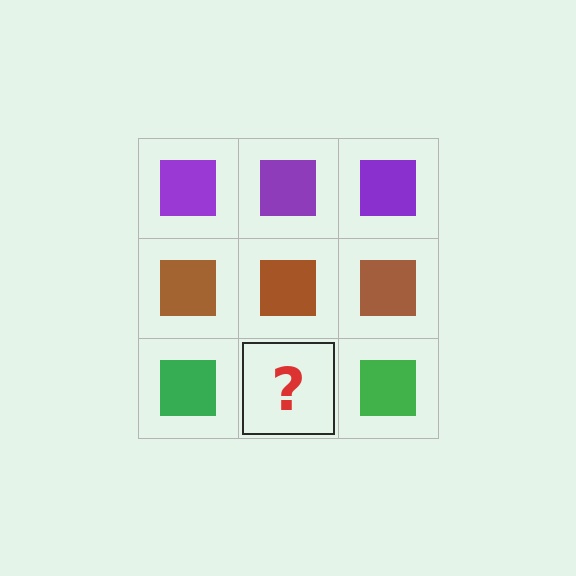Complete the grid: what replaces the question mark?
The question mark should be replaced with a green square.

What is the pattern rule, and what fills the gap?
The rule is that each row has a consistent color. The gap should be filled with a green square.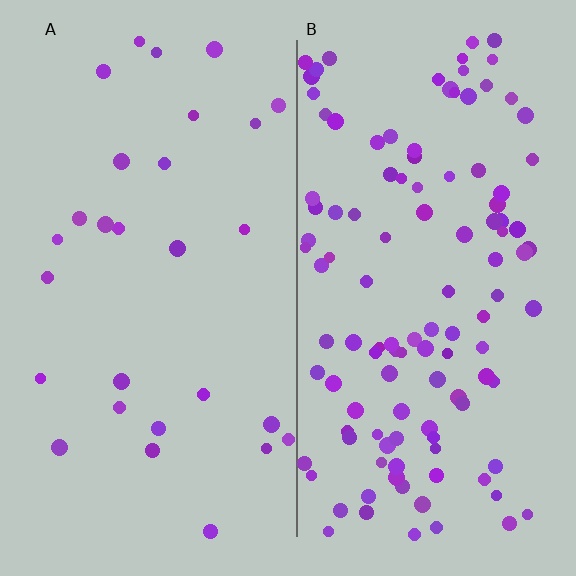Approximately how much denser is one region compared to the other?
Approximately 4.1× — region B over region A.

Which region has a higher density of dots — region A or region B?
B (the right).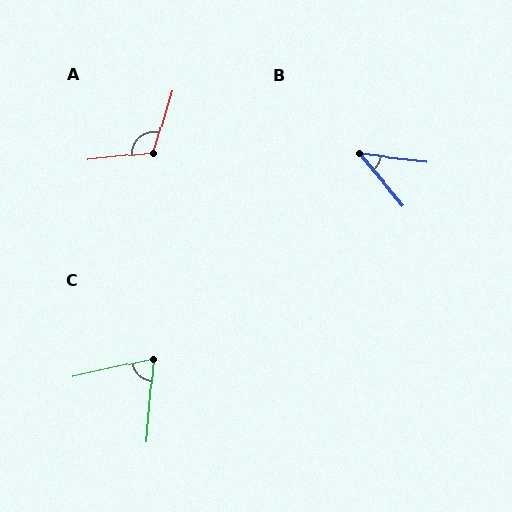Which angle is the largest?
A, at approximately 113 degrees.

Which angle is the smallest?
B, at approximately 44 degrees.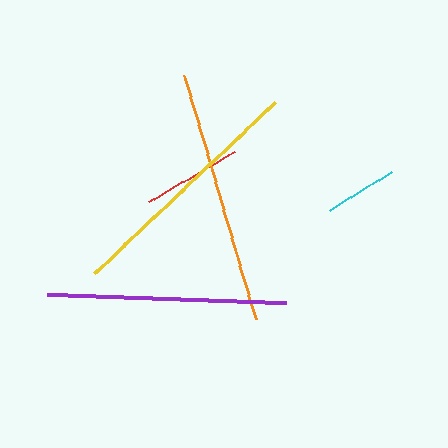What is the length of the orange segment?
The orange segment is approximately 254 pixels long.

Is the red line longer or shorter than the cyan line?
The red line is longer than the cyan line.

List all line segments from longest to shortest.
From longest to shortest: orange, yellow, purple, red, cyan.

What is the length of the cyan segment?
The cyan segment is approximately 73 pixels long.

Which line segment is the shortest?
The cyan line is the shortest at approximately 73 pixels.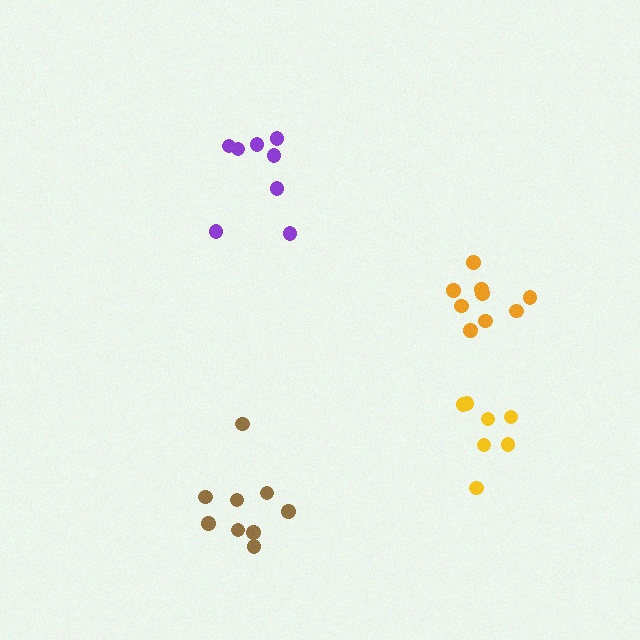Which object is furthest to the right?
The orange cluster is rightmost.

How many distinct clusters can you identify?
There are 4 distinct clusters.